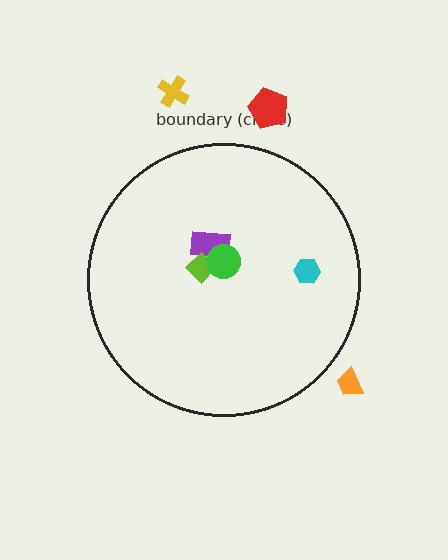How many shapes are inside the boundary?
4 inside, 3 outside.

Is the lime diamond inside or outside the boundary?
Inside.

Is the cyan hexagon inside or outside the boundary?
Inside.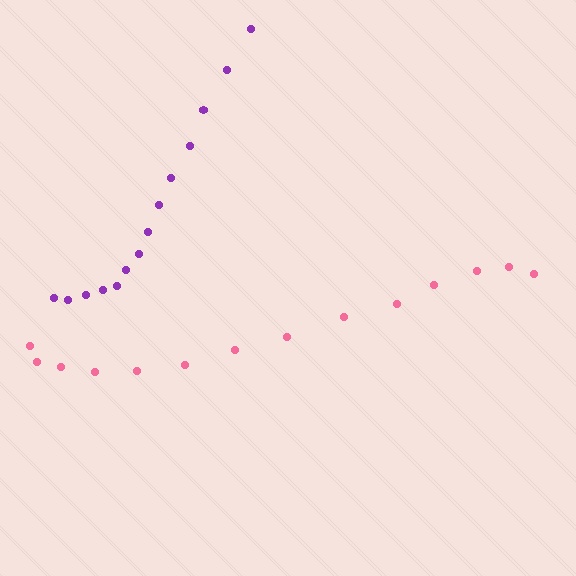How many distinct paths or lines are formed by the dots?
There are 2 distinct paths.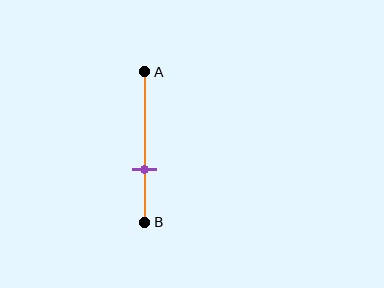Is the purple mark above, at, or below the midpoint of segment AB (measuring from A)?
The purple mark is below the midpoint of segment AB.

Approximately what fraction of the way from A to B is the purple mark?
The purple mark is approximately 65% of the way from A to B.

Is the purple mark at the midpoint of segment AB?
No, the mark is at about 65% from A, not at the 50% midpoint.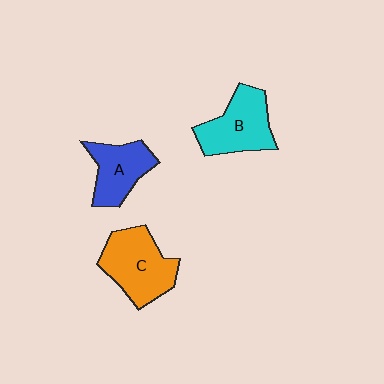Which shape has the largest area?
Shape C (orange).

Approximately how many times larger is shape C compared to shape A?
Approximately 1.4 times.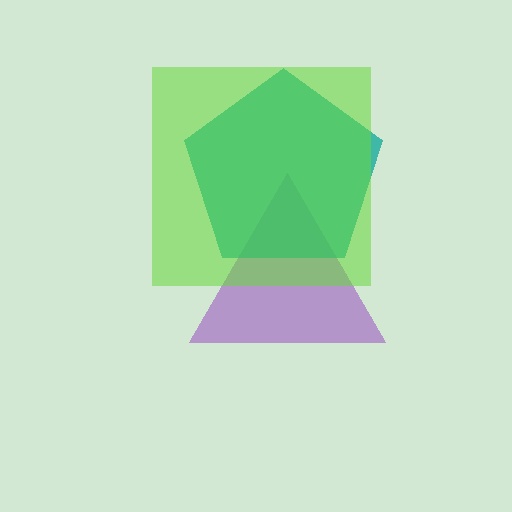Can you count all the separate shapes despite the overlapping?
Yes, there are 3 separate shapes.